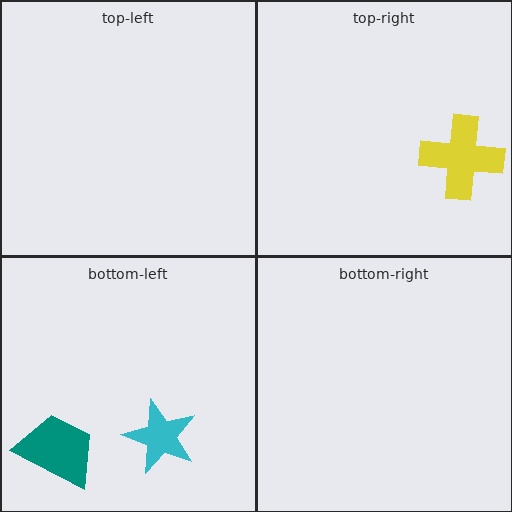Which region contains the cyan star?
The bottom-left region.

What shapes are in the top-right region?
The yellow cross.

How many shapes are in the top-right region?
1.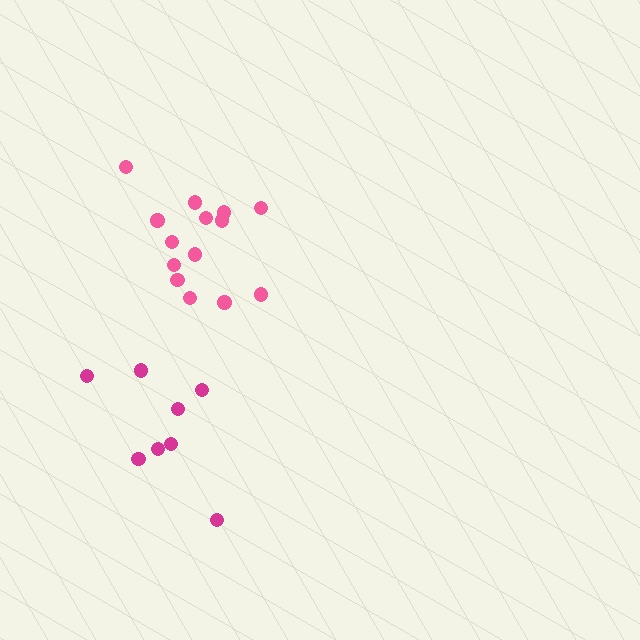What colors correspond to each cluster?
The clusters are colored: pink, magenta.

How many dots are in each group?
Group 1: 14 dots, Group 2: 8 dots (22 total).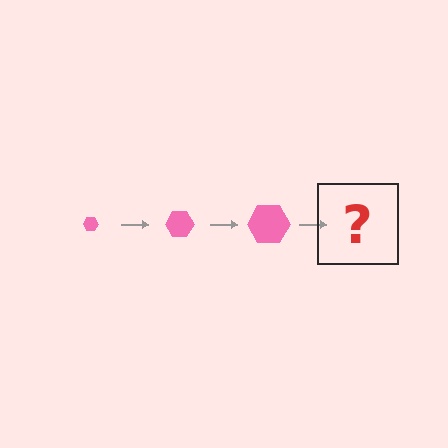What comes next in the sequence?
The next element should be a pink hexagon, larger than the previous one.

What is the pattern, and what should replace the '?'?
The pattern is that the hexagon gets progressively larger each step. The '?' should be a pink hexagon, larger than the previous one.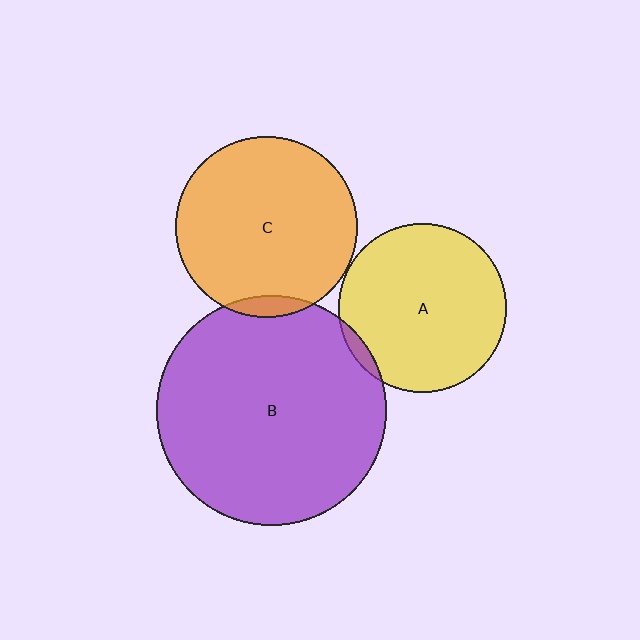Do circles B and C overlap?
Yes.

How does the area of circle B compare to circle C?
Approximately 1.6 times.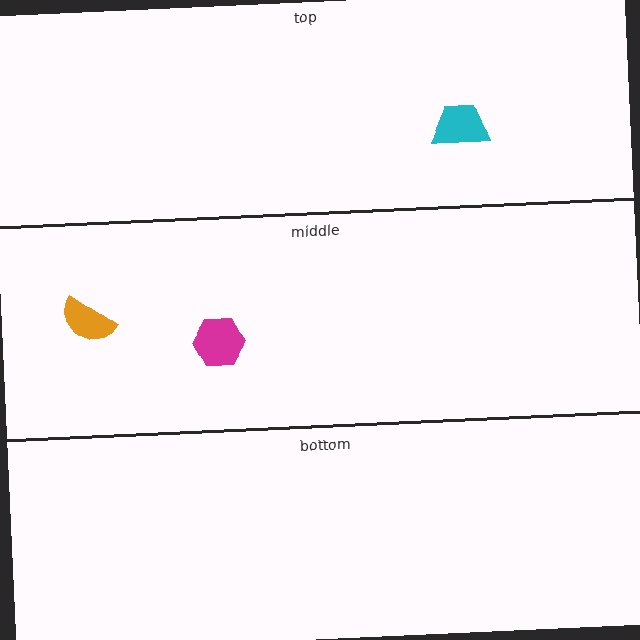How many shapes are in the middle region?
2.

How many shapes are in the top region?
1.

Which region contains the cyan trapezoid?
The top region.